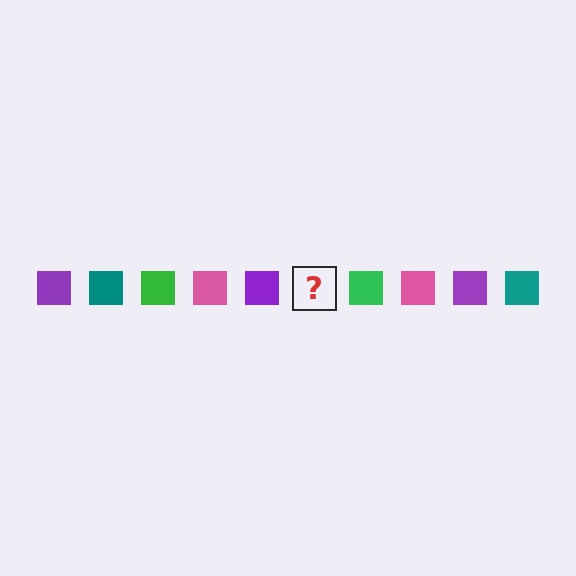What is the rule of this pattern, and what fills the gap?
The rule is that the pattern cycles through purple, teal, green, pink squares. The gap should be filled with a teal square.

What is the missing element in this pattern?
The missing element is a teal square.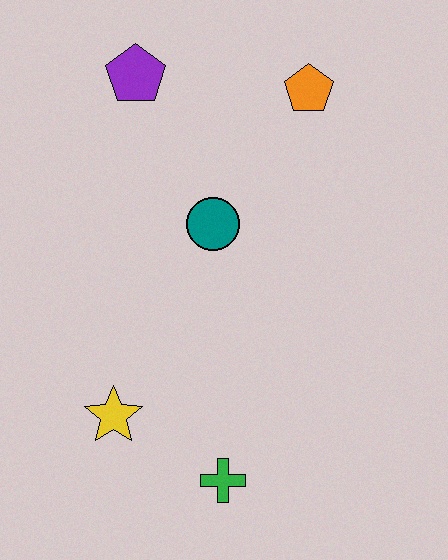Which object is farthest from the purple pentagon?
The green cross is farthest from the purple pentagon.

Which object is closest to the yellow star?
The green cross is closest to the yellow star.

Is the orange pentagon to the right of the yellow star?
Yes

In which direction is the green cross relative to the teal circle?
The green cross is below the teal circle.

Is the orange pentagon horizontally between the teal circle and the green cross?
No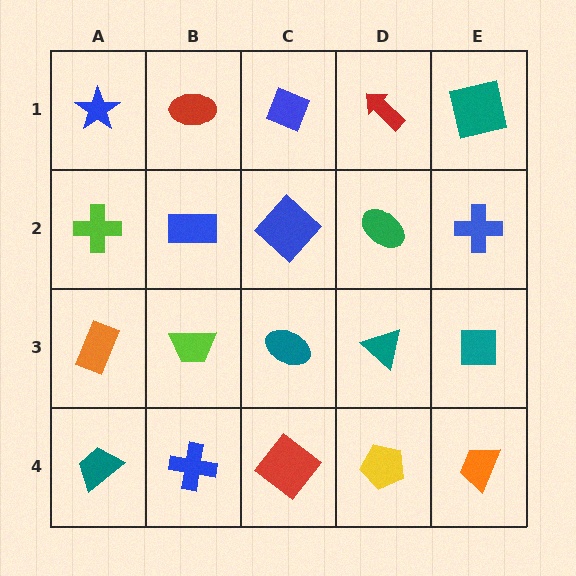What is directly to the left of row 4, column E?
A yellow pentagon.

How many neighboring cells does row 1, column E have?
2.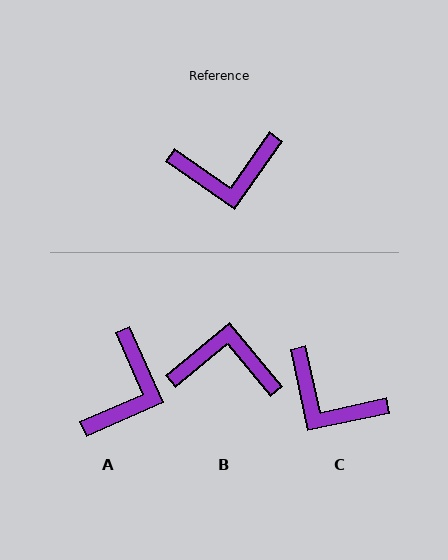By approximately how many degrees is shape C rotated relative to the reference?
Approximately 43 degrees clockwise.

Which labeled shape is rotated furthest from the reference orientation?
B, about 165 degrees away.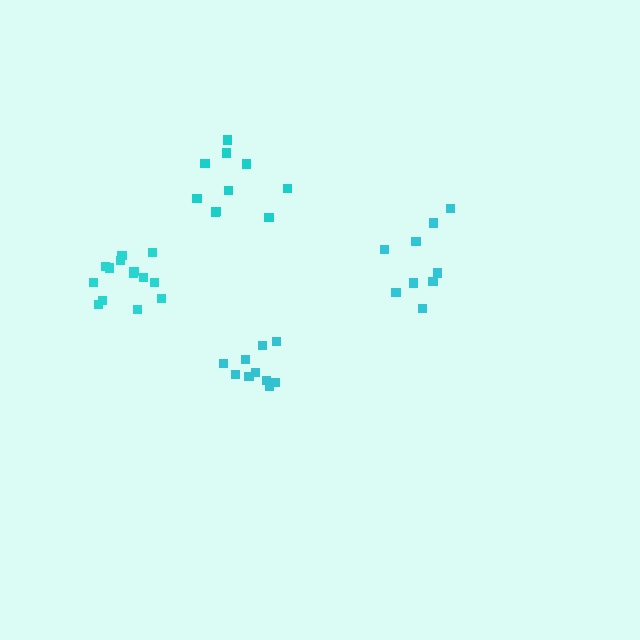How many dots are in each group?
Group 1: 10 dots, Group 2: 9 dots, Group 3: 14 dots, Group 4: 10 dots (43 total).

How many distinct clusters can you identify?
There are 4 distinct clusters.